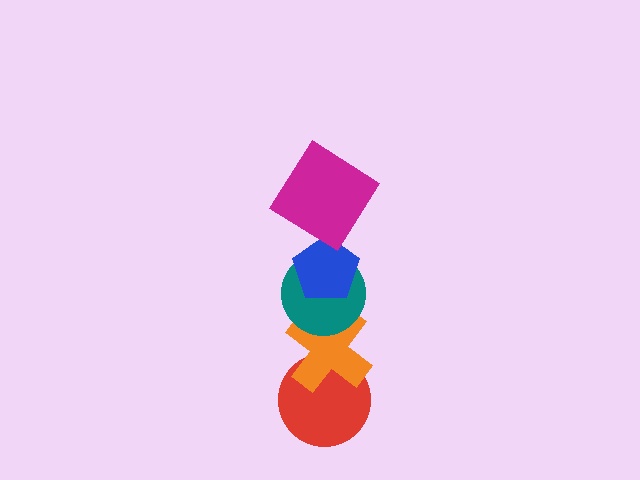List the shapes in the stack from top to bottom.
From top to bottom: the magenta diamond, the blue pentagon, the teal circle, the orange cross, the red circle.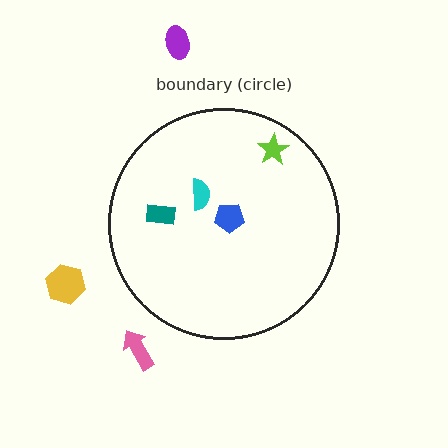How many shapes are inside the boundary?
4 inside, 3 outside.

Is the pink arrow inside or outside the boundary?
Outside.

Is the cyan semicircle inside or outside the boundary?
Inside.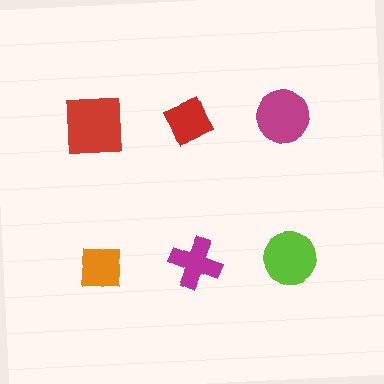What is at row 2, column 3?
A lime circle.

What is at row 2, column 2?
A magenta cross.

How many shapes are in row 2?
3 shapes.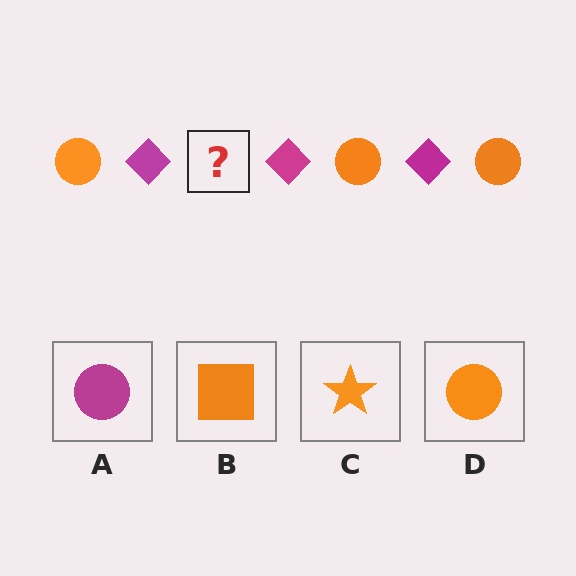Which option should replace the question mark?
Option D.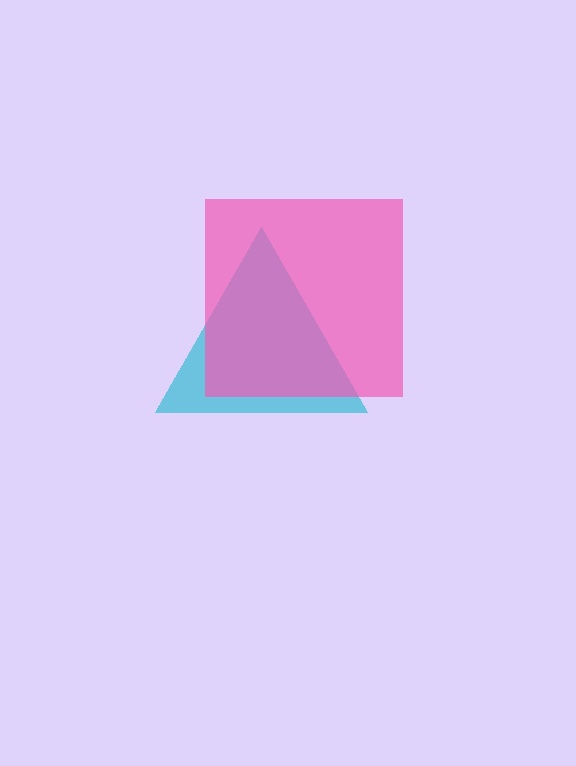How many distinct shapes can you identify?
There are 2 distinct shapes: a cyan triangle, a pink square.